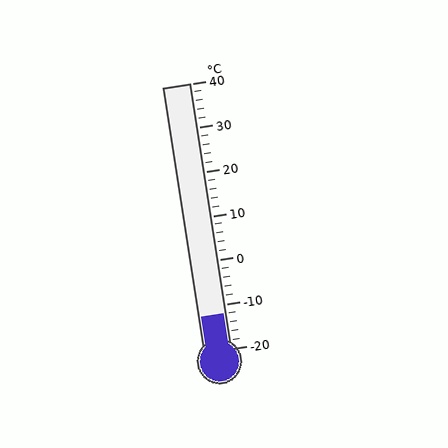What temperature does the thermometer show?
The thermometer shows approximately -12°C.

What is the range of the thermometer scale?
The thermometer scale ranges from -20°C to 40°C.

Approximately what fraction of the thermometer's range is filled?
The thermometer is filled to approximately 15% of its range.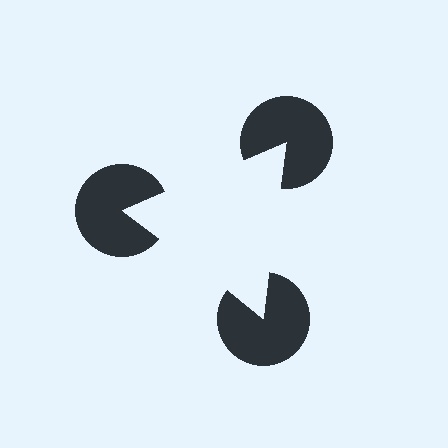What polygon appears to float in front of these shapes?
An illusory triangle — its edges are inferred from the aligned wedge cuts in the pac-man discs, not physically drawn.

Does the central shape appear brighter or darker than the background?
It typically appears slightly brighter than the background, even though no actual brightness change is drawn.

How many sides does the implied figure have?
3 sides.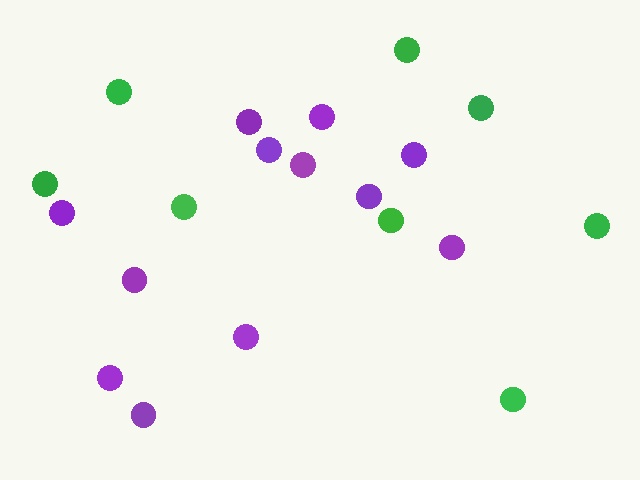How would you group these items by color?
There are 2 groups: one group of purple circles (12) and one group of green circles (8).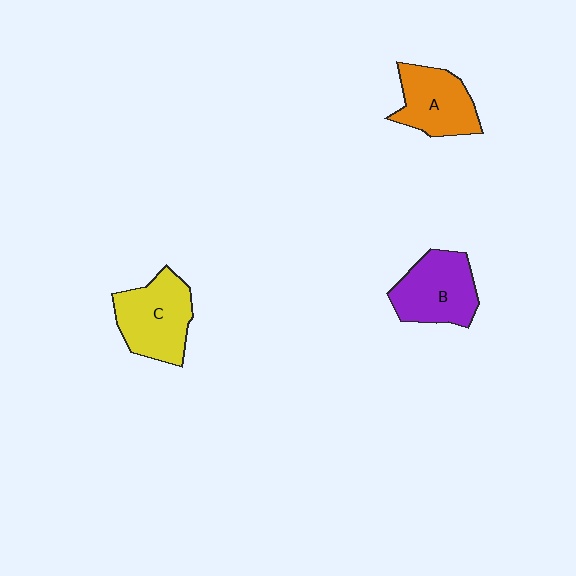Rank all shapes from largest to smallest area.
From largest to smallest: C (yellow), B (purple), A (orange).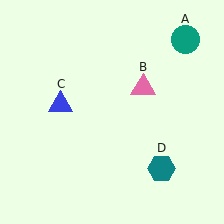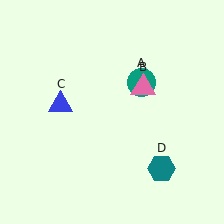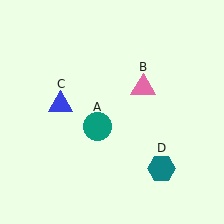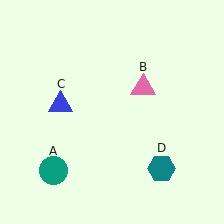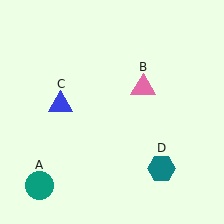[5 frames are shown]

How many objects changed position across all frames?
1 object changed position: teal circle (object A).